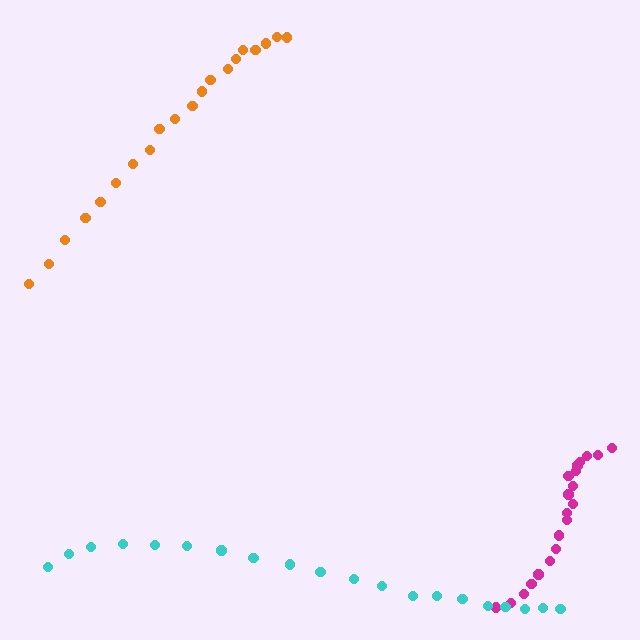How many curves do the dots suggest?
There are 3 distinct paths.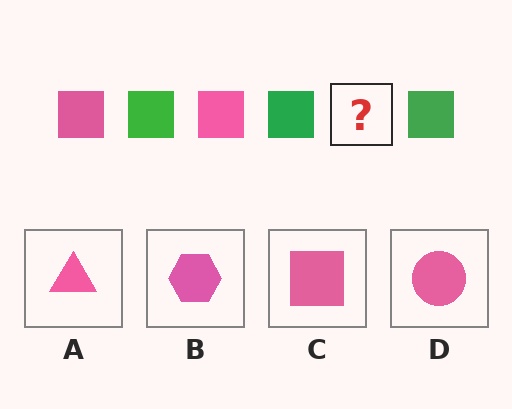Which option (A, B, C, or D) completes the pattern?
C.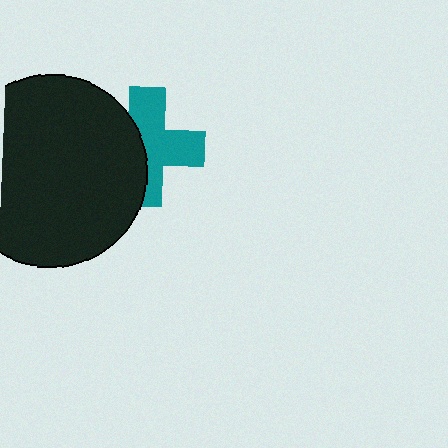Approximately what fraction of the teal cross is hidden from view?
Roughly 41% of the teal cross is hidden behind the black circle.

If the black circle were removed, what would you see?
You would see the complete teal cross.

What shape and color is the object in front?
The object in front is a black circle.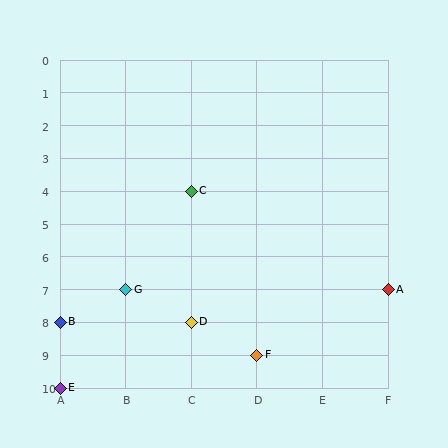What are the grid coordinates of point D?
Point D is at grid coordinates (C, 8).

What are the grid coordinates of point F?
Point F is at grid coordinates (D, 9).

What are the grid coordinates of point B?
Point B is at grid coordinates (A, 8).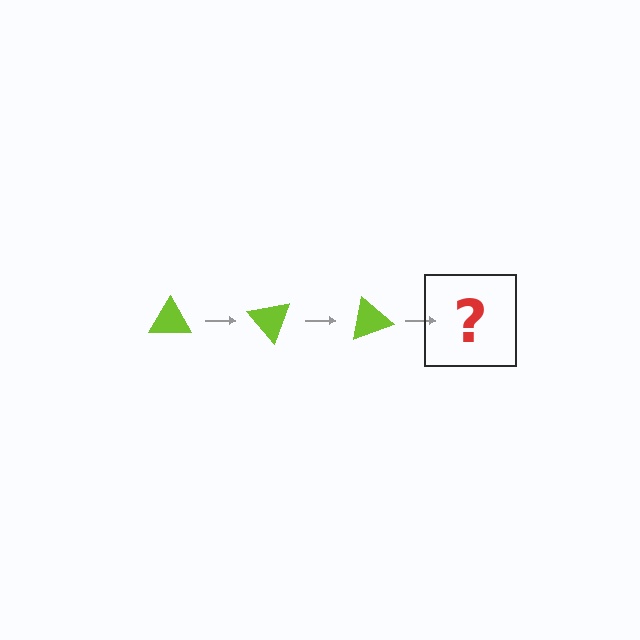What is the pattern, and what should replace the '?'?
The pattern is that the triangle rotates 50 degrees each step. The '?' should be a lime triangle rotated 150 degrees.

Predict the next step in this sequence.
The next step is a lime triangle rotated 150 degrees.